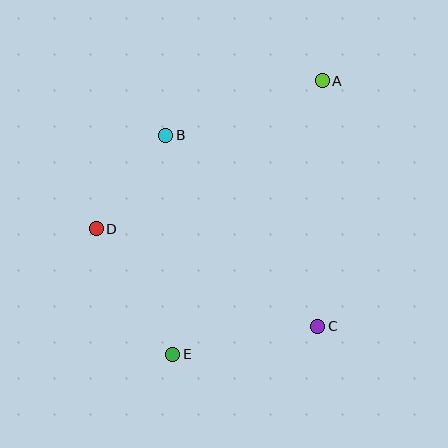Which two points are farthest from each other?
Points A and E are farthest from each other.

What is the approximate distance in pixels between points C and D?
The distance between C and D is approximately 242 pixels.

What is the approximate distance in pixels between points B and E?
The distance between B and E is approximately 219 pixels.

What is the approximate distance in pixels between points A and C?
The distance between A and C is approximately 246 pixels.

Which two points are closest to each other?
Points B and D are closest to each other.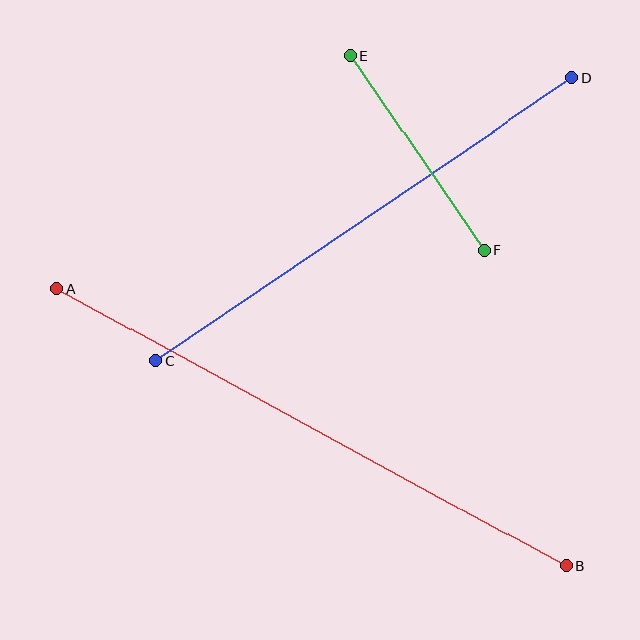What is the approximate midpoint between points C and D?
The midpoint is at approximately (364, 220) pixels.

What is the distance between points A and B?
The distance is approximately 580 pixels.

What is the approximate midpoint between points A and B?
The midpoint is at approximately (311, 427) pixels.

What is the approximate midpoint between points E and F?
The midpoint is at approximately (417, 153) pixels.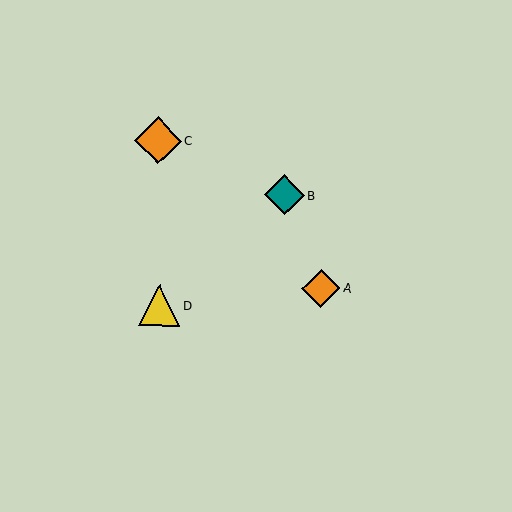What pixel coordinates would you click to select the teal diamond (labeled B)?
Click at (284, 195) to select the teal diamond B.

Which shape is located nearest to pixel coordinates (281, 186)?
The teal diamond (labeled B) at (284, 195) is nearest to that location.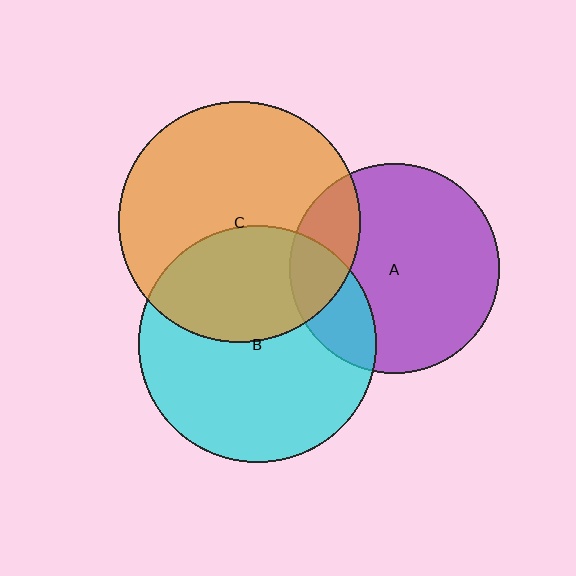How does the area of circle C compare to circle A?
Approximately 1.3 times.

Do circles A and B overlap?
Yes.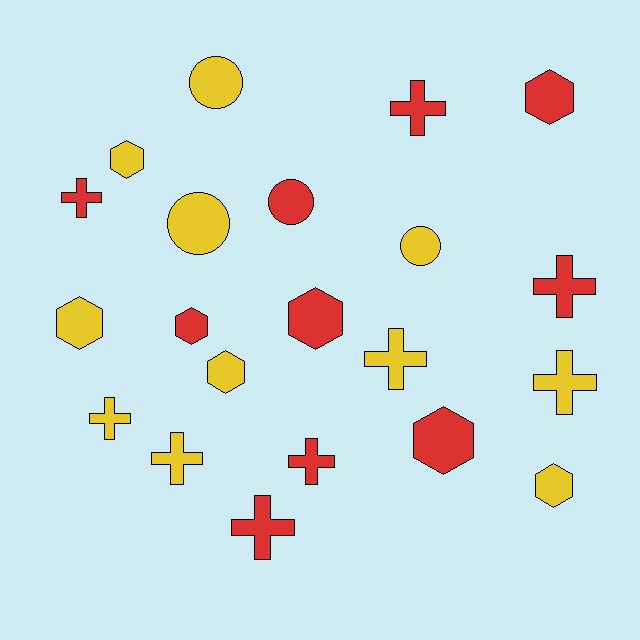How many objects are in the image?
There are 21 objects.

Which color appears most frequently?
Yellow, with 11 objects.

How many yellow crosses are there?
There are 4 yellow crosses.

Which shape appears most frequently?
Cross, with 9 objects.